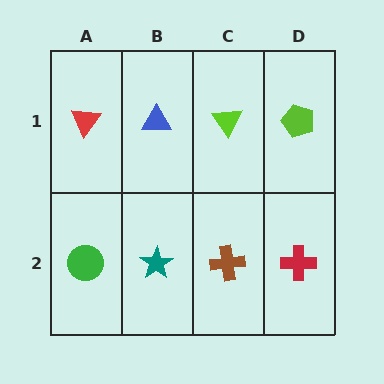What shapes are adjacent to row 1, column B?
A teal star (row 2, column B), a red triangle (row 1, column A), a lime triangle (row 1, column C).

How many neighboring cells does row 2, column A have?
2.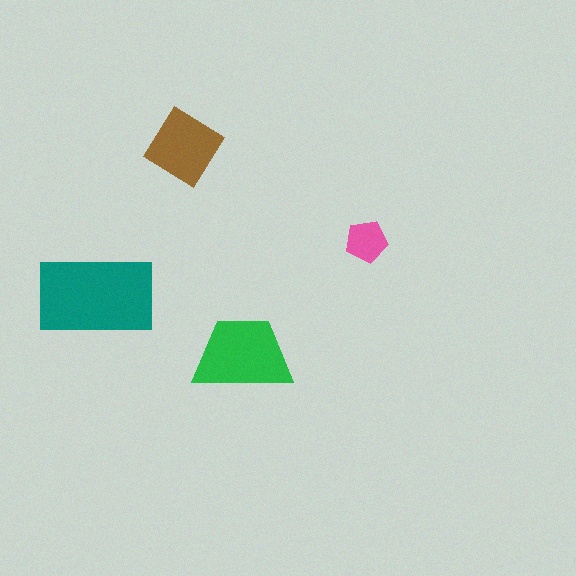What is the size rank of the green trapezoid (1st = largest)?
2nd.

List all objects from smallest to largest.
The pink pentagon, the brown diamond, the green trapezoid, the teal rectangle.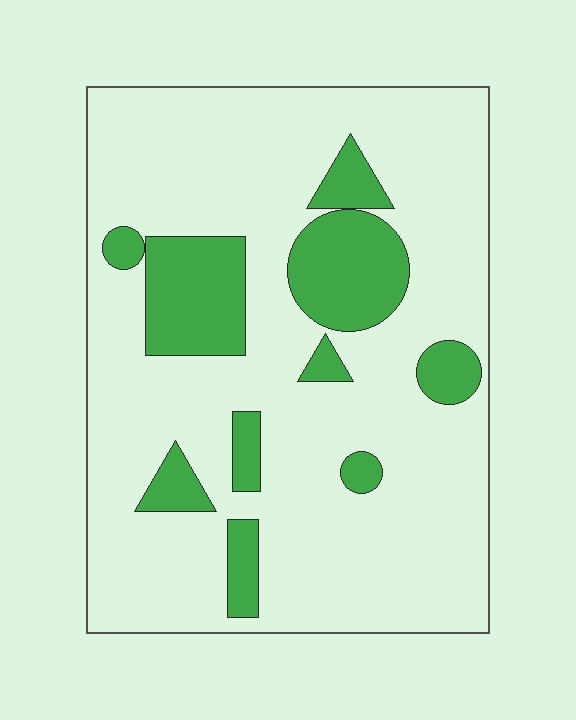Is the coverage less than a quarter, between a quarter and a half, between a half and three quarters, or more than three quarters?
Less than a quarter.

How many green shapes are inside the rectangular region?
10.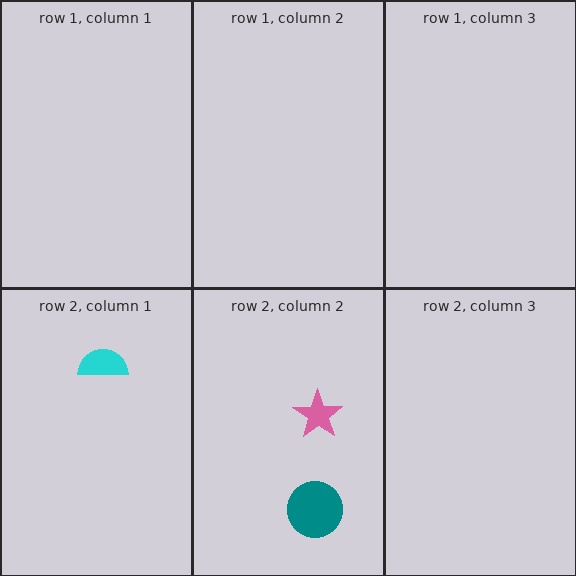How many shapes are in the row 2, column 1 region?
1.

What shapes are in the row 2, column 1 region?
The cyan semicircle.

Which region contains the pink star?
The row 2, column 2 region.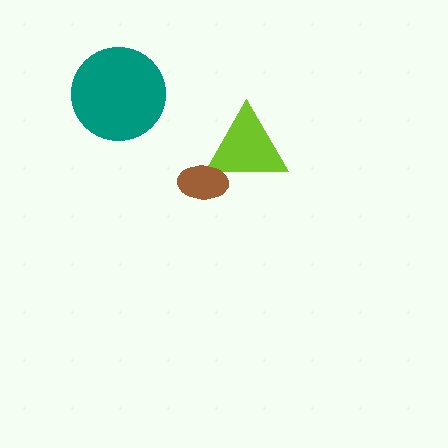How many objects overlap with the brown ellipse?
1 object overlaps with the brown ellipse.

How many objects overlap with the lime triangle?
1 object overlaps with the lime triangle.